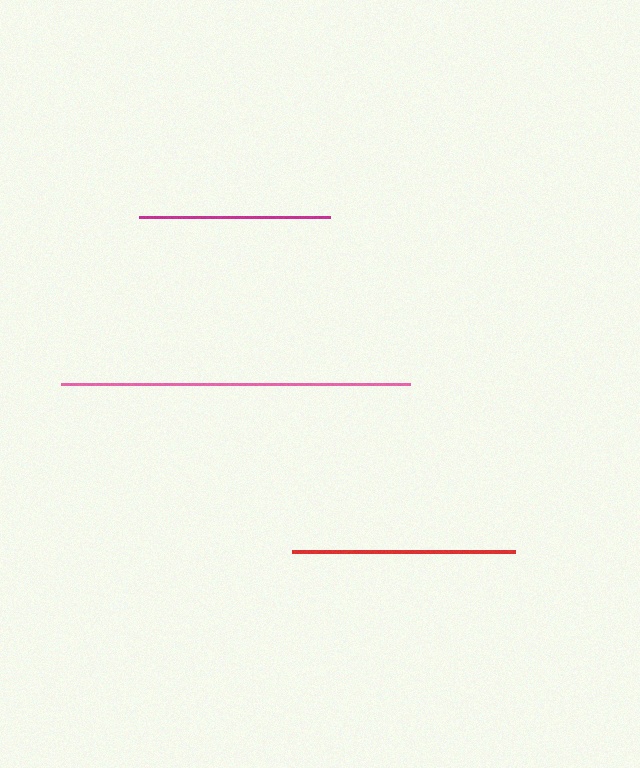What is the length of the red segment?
The red segment is approximately 224 pixels long.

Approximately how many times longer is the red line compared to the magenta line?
The red line is approximately 1.2 times the length of the magenta line.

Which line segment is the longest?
The pink line is the longest at approximately 349 pixels.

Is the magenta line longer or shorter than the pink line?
The pink line is longer than the magenta line.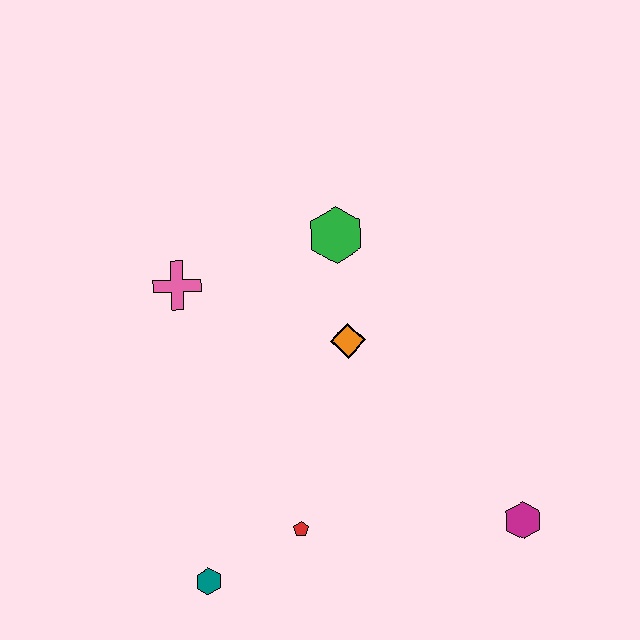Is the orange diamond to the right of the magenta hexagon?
No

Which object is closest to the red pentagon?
The teal hexagon is closest to the red pentagon.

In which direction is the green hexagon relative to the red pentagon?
The green hexagon is above the red pentagon.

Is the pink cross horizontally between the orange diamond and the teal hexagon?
No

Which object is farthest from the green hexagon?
The teal hexagon is farthest from the green hexagon.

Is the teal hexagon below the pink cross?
Yes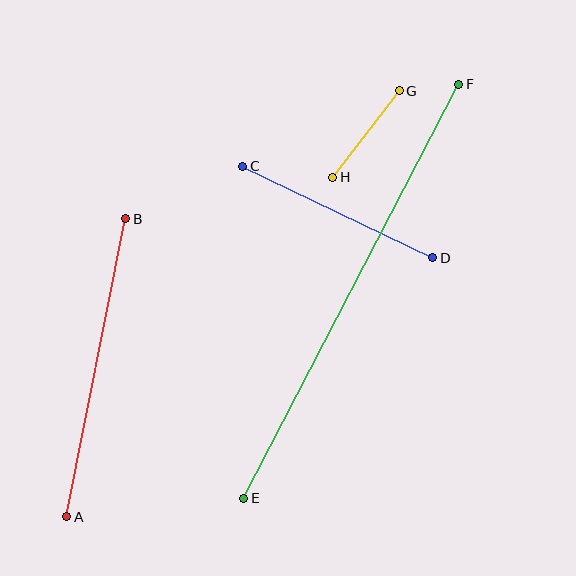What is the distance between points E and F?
The distance is approximately 466 pixels.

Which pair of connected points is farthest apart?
Points E and F are farthest apart.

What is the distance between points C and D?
The distance is approximately 211 pixels.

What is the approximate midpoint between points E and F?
The midpoint is at approximately (351, 291) pixels.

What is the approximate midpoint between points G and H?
The midpoint is at approximately (366, 134) pixels.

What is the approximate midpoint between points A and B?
The midpoint is at approximately (96, 368) pixels.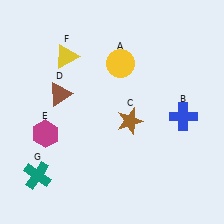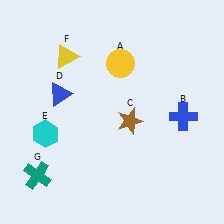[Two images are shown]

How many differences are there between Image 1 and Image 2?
There are 2 differences between the two images.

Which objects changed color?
D changed from brown to blue. E changed from magenta to cyan.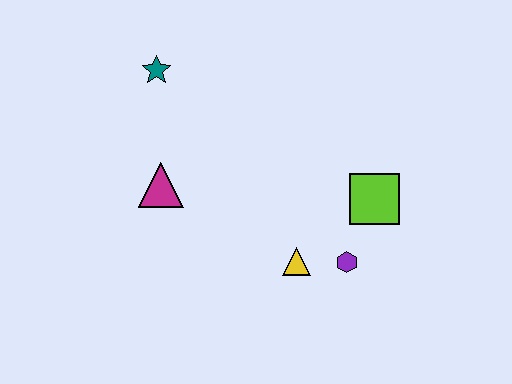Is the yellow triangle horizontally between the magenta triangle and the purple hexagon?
Yes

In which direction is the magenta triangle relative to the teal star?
The magenta triangle is below the teal star.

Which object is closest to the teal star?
The magenta triangle is closest to the teal star.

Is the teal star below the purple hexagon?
No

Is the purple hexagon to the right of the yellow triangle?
Yes